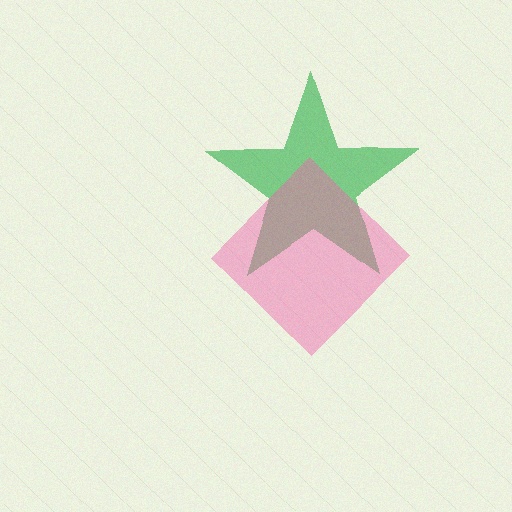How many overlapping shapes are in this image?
There are 2 overlapping shapes in the image.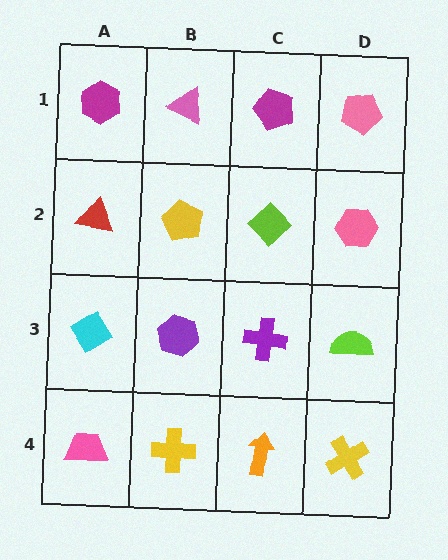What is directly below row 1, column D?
A pink hexagon.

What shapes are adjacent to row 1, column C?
A lime diamond (row 2, column C), a pink triangle (row 1, column B), a pink pentagon (row 1, column D).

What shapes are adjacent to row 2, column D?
A pink pentagon (row 1, column D), a lime semicircle (row 3, column D), a lime diamond (row 2, column C).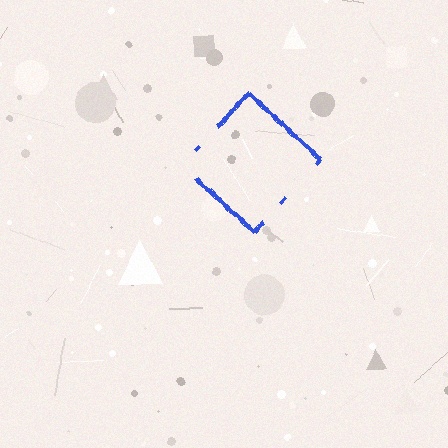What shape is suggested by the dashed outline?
The dashed outline suggests a diamond.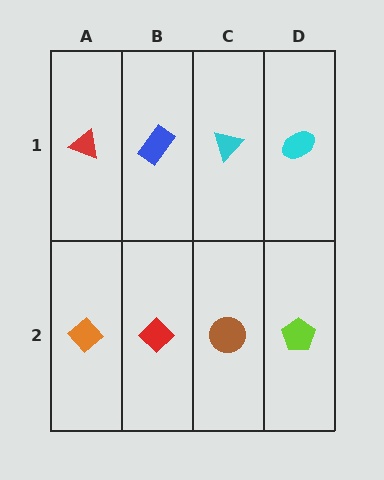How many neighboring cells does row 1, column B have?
3.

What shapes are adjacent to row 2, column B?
A blue rectangle (row 1, column B), an orange diamond (row 2, column A), a brown circle (row 2, column C).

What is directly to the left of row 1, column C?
A blue rectangle.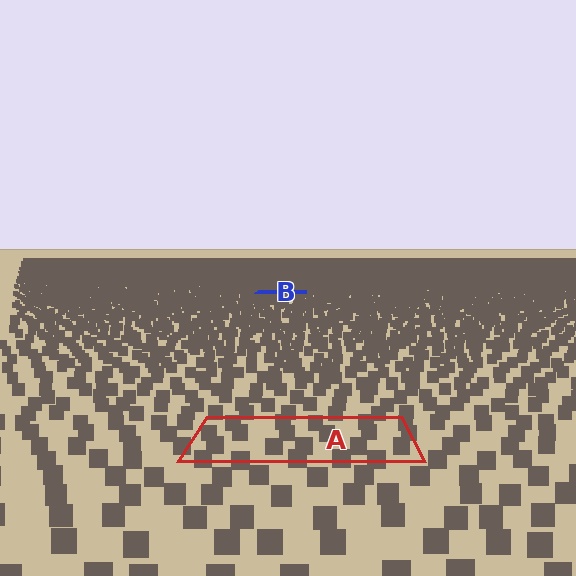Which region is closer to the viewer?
Region A is closer. The texture elements there are larger and more spread out.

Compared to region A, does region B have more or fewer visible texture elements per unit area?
Region B has more texture elements per unit area — they are packed more densely because it is farther away.